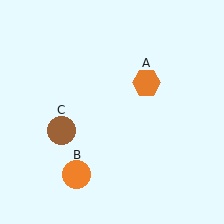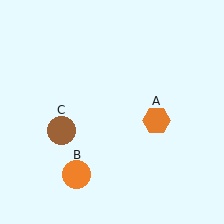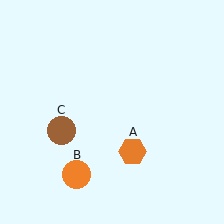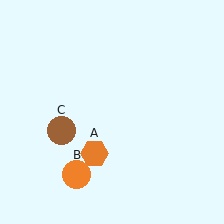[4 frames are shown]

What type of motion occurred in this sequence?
The orange hexagon (object A) rotated clockwise around the center of the scene.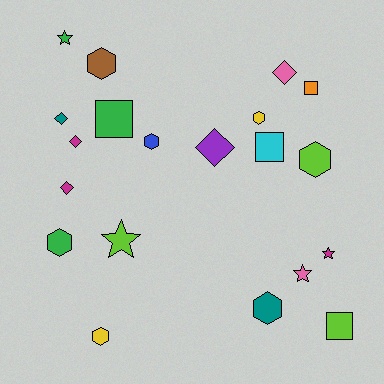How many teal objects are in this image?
There are 2 teal objects.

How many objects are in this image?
There are 20 objects.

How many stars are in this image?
There are 4 stars.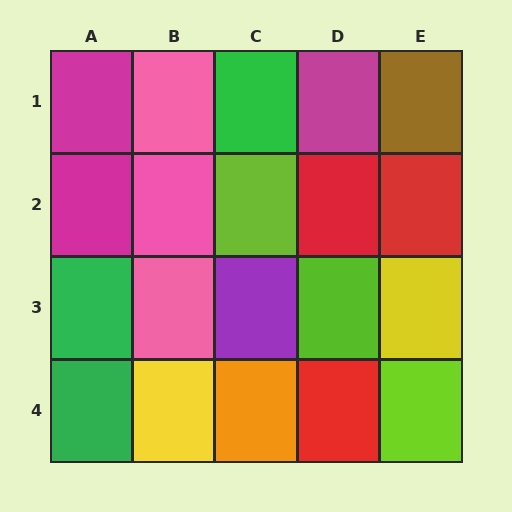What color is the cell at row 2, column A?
Magenta.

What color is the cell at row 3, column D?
Lime.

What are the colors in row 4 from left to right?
Green, yellow, orange, red, lime.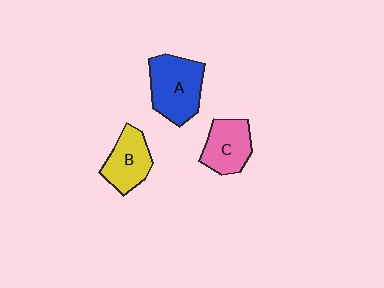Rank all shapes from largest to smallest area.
From largest to smallest: A (blue), B (yellow), C (pink).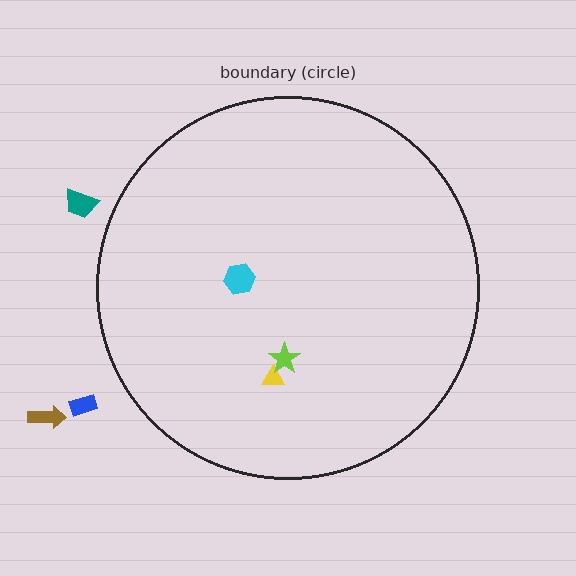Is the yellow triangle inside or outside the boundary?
Inside.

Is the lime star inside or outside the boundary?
Inside.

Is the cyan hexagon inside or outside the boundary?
Inside.